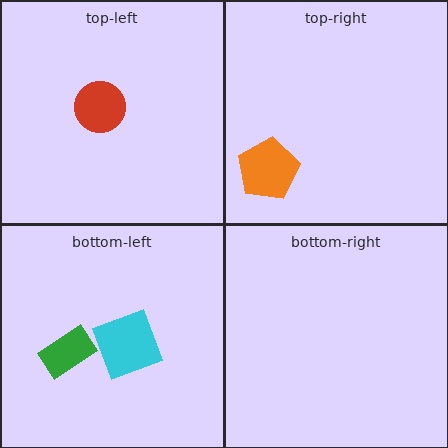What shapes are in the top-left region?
The red circle.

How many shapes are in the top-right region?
1.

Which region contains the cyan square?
The bottom-left region.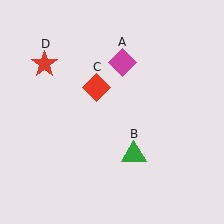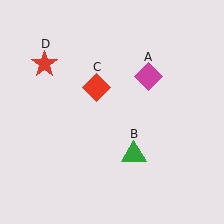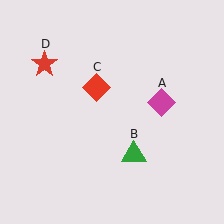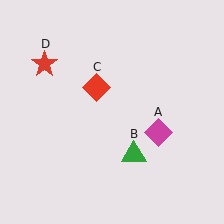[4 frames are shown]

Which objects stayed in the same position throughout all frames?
Green triangle (object B) and red diamond (object C) and red star (object D) remained stationary.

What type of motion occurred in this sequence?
The magenta diamond (object A) rotated clockwise around the center of the scene.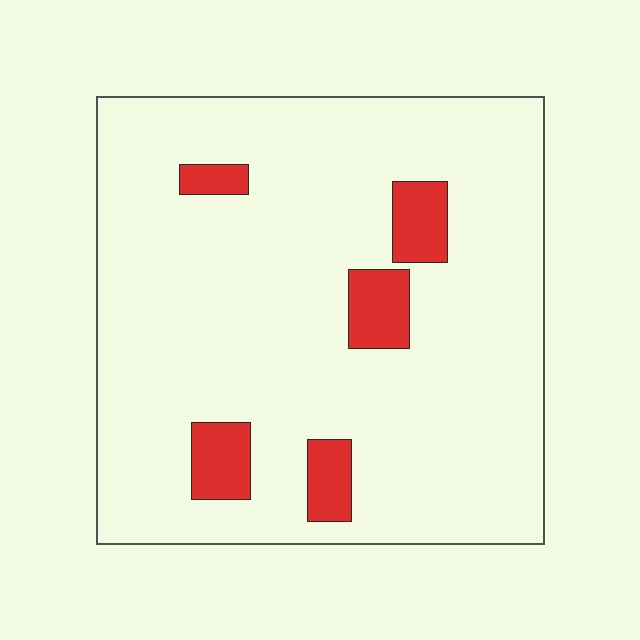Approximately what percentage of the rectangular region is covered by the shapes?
Approximately 10%.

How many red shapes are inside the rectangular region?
5.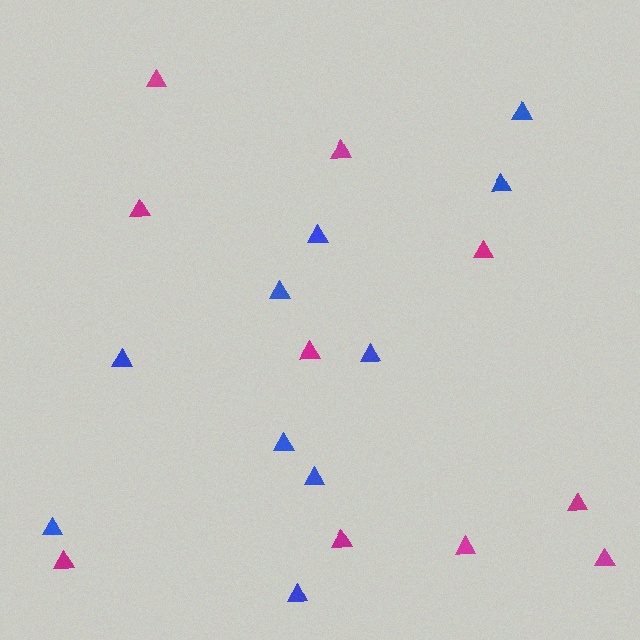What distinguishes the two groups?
There are 2 groups: one group of blue triangles (10) and one group of magenta triangles (10).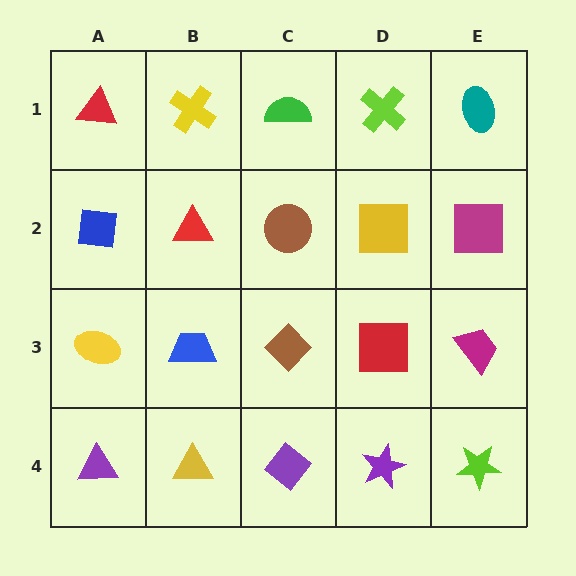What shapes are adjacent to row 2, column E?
A teal ellipse (row 1, column E), a magenta trapezoid (row 3, column E), a yellow square (row 2, column D).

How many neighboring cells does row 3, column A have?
3.